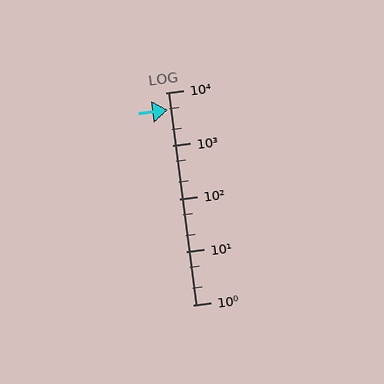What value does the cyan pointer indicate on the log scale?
The pointer indicates approximately 4700.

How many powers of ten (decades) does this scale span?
The scale spans 4 decades, from 1 to 10000.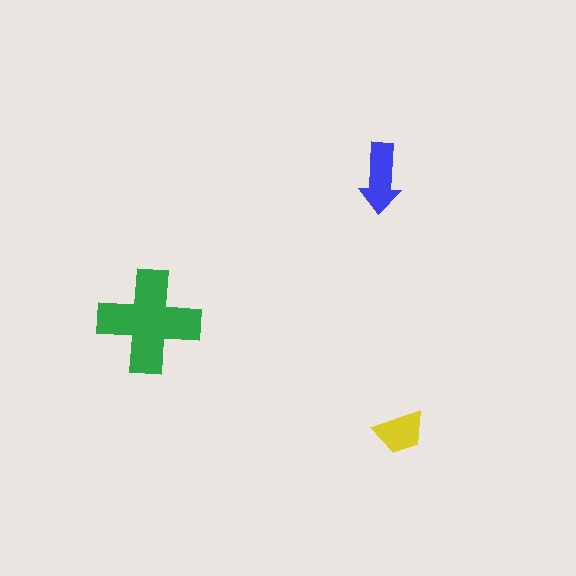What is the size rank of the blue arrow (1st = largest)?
2nd.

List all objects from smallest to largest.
The yellow trapezoid, the blue arrow, the green cross.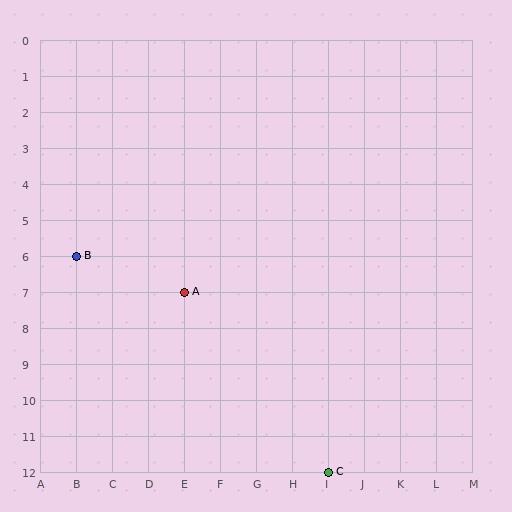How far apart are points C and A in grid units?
Points C and A are 4 columns and 5 rows apart (about 6.4 grid units diagonally).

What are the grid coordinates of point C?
Point C is at grid coordinates (I, 12).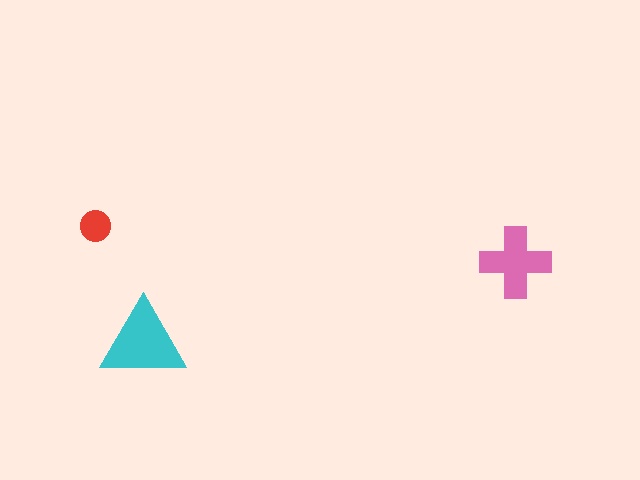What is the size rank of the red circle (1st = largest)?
3rd.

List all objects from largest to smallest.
The cyan triangle, the pink cross, the red circle.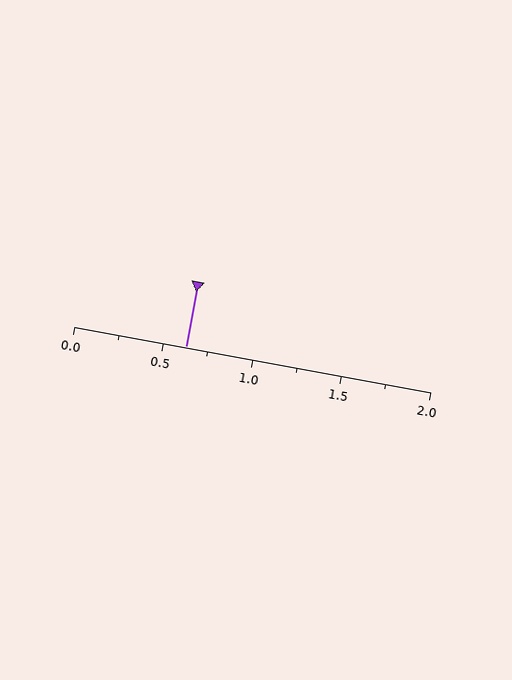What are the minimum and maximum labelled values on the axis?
The axis runs from 0.0 to 2.0.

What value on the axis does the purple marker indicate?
The marker indicates approximately 0.62.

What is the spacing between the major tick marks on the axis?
The major ticks are spaced 0.5 apart.